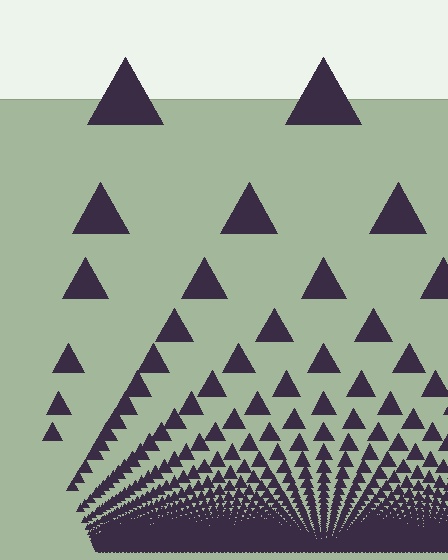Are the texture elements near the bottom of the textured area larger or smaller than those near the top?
Smaller. The gradient is inverted — elements near the bottom are smaller and denser.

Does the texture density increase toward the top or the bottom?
Density increases toward the bottom.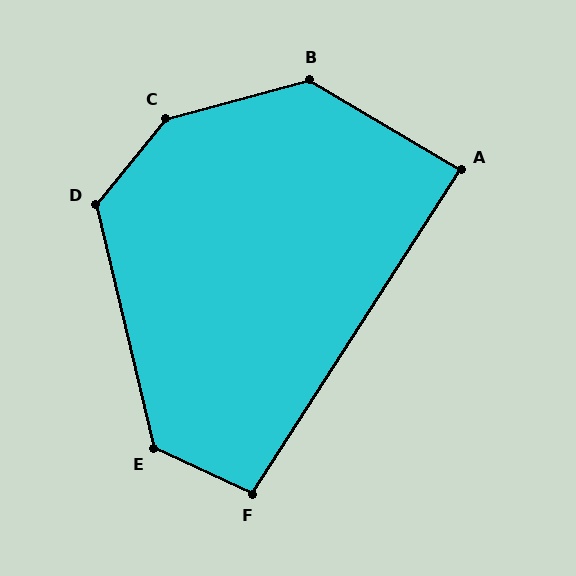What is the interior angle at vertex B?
Approximately 134 degrees (obtuse).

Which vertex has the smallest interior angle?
A, at approximately 88 degrees.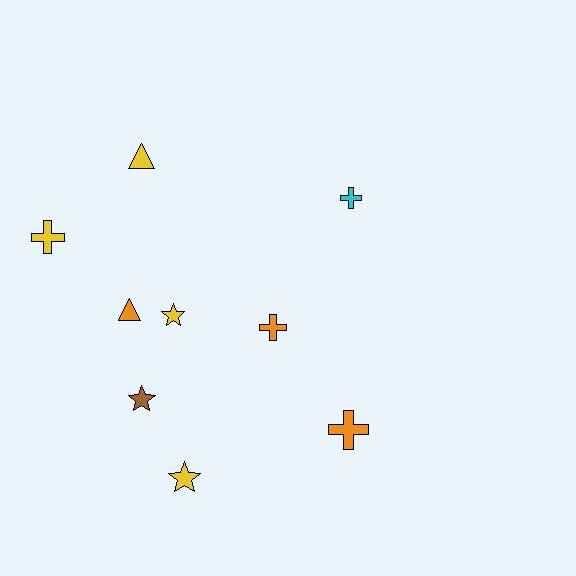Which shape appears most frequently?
Cross, with 4 objects.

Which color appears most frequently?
Yellow, with 4 objects.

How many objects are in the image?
There are 9 objects.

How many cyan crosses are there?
There is 1 cyan cross.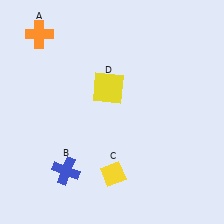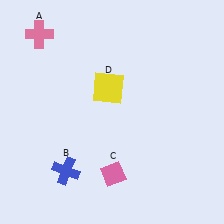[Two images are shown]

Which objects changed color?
A changed from orange to pink. C changed from yellow to pink.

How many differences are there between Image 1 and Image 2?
There are 2 differences between the two images.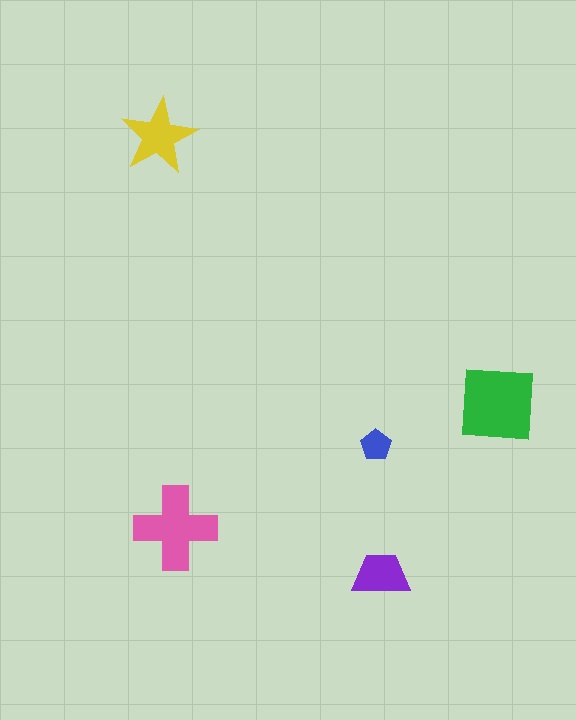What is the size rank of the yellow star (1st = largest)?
3rd.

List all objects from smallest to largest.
The blue pentagon, the purple trapezoid, the yellow star, the pink cross, the green square.